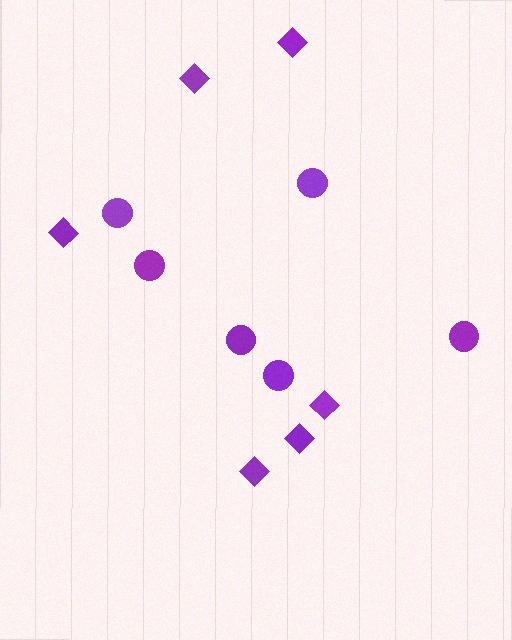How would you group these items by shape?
There are 2 groups: one group of circles (6) and one group of diamonds (6).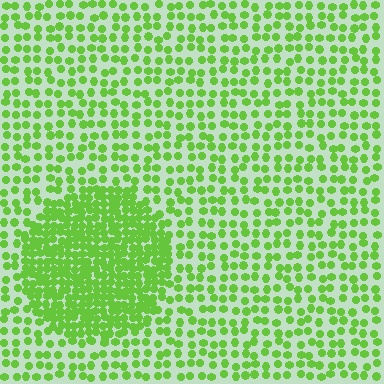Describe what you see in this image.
The image contains small lime elements arranged at two different densities. A circle-shaped region is visible where the elements are more densely packed than the surrounding area.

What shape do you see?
I see a circle.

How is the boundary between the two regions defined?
The boundary is defined by a change in element density (approximately 2.3x ratio). All elements are the same color, size, and shape.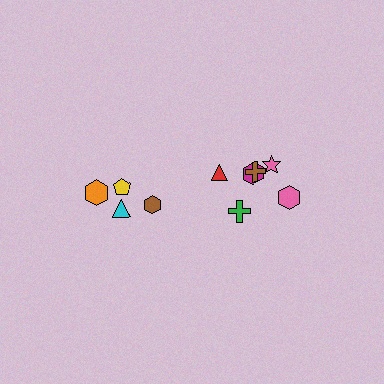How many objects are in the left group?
There are 4 objects.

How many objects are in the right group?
There are 6 objects.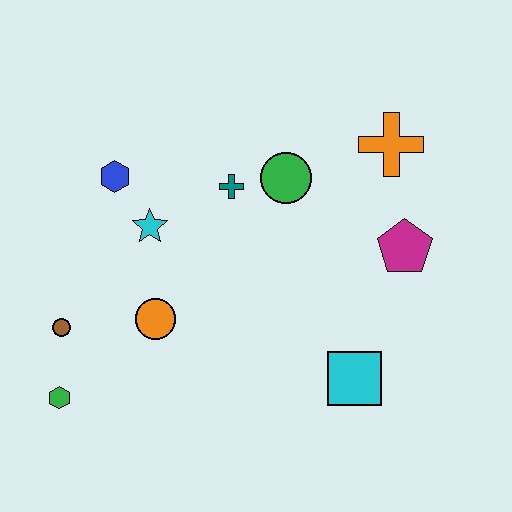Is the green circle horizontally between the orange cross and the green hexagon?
Yes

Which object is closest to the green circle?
The teal cross is closest to the green circle.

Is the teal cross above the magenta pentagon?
Yes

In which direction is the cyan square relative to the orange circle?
The cyan square is to the right of the orange circle.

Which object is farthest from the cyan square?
The blue hexagon is farthest from the cyan square.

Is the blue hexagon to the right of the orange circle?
No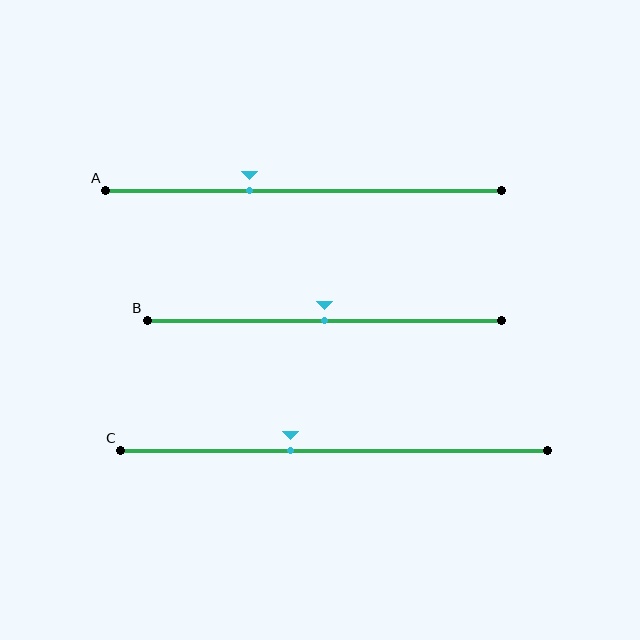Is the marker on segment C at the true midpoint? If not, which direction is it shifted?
No, the marker on segment C is shifted to the left by about 10% of the segment length.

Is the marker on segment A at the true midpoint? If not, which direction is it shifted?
No, the marker on segment A is shifted to the left by about 14% of the segment length.